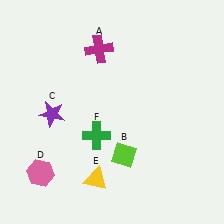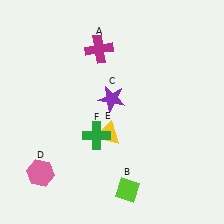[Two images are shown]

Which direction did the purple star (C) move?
The purple star (C) moved right.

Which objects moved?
The objects that moved are: the lime diamond (B), the purple star (C), the yellow triangle (E).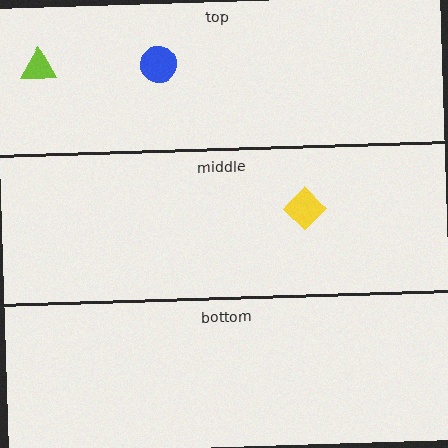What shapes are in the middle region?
The yellow diamond.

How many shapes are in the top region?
2.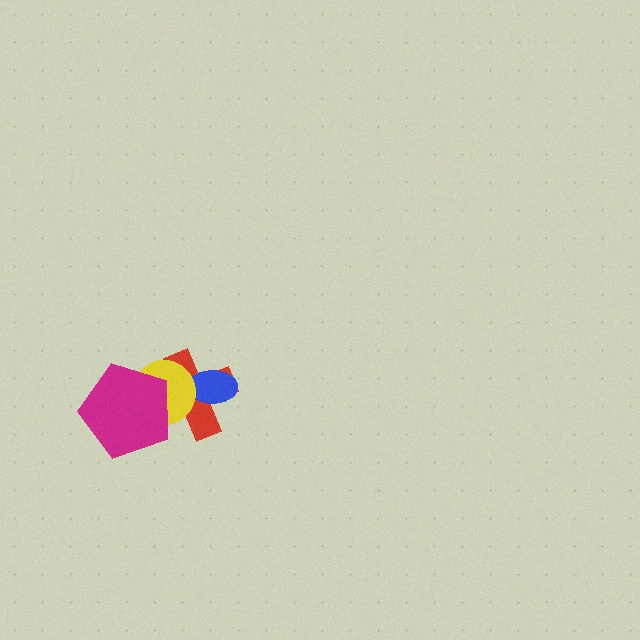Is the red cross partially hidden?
Yes, it is partially covered by another shape.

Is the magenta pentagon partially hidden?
No, no other shape covers it.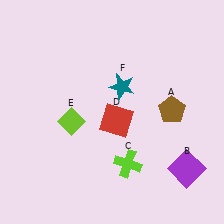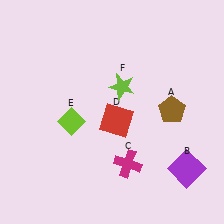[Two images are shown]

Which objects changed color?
C changed from lime to magenta. F changed from teal to lime.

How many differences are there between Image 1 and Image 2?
There are 2 differences between the two images.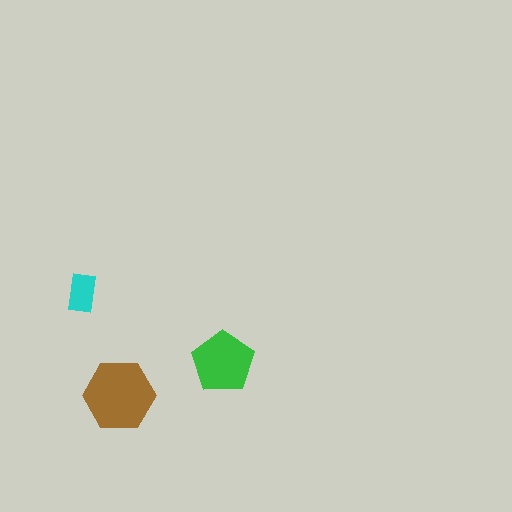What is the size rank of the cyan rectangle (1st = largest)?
3rd.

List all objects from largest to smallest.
The brown hexagon, the green pentagon, the cyan rectangle.